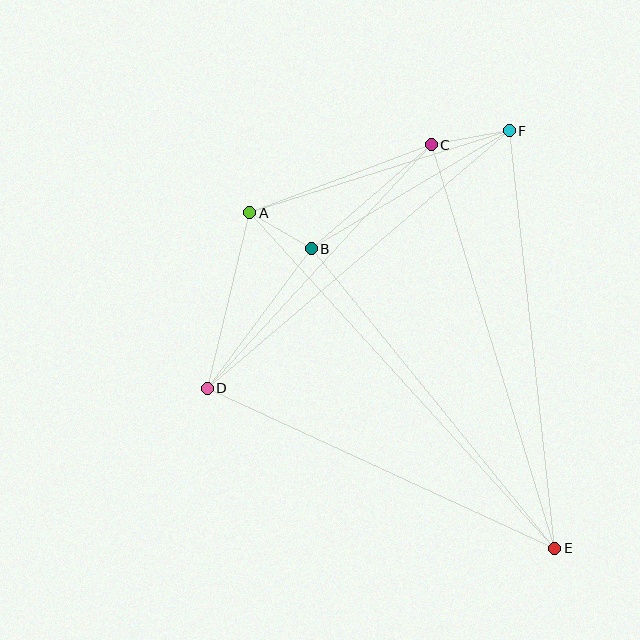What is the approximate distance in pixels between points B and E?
The distance between B and E is approximately 386 pixels.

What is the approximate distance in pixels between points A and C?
The distance between A and C is approximately 194 pixels.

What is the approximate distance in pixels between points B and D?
The distance between B and D is approximately 174 pixels.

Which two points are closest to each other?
Points A and B are closest to each other.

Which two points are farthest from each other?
Points A and E are farthest from each other.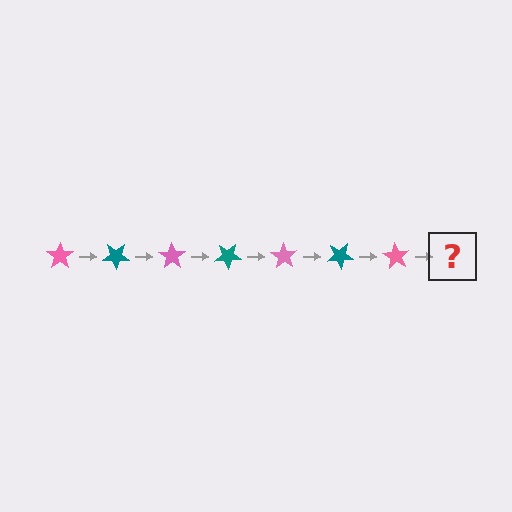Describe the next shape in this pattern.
It should be a teal star, rotated 245 degrees from the start.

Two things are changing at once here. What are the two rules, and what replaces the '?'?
The two rules are that it rotates 35 degrees each step and the color cycles through pink and teal. The '?' should be a teal star, rotated 245 degrees from the start.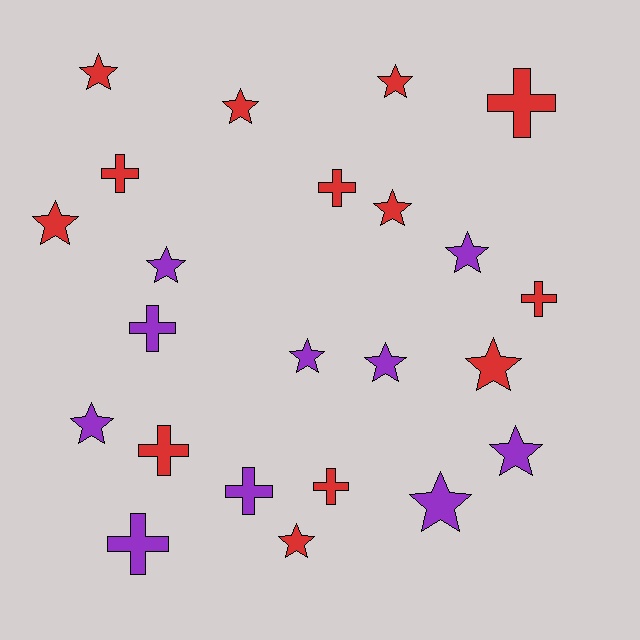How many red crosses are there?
There are 6 red crosses.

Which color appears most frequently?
Red, with 13 objects.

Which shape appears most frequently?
Star, with 14 objects.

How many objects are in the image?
There are 23 objects.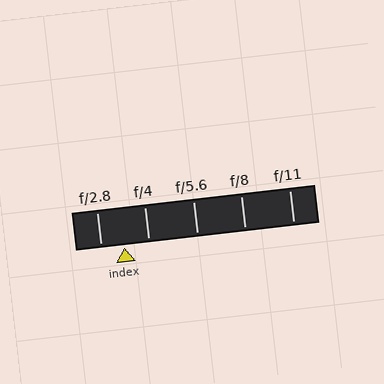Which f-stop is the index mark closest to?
The index mark is closest to f/2.8.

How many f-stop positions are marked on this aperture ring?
There are 5 f-stop positions marked.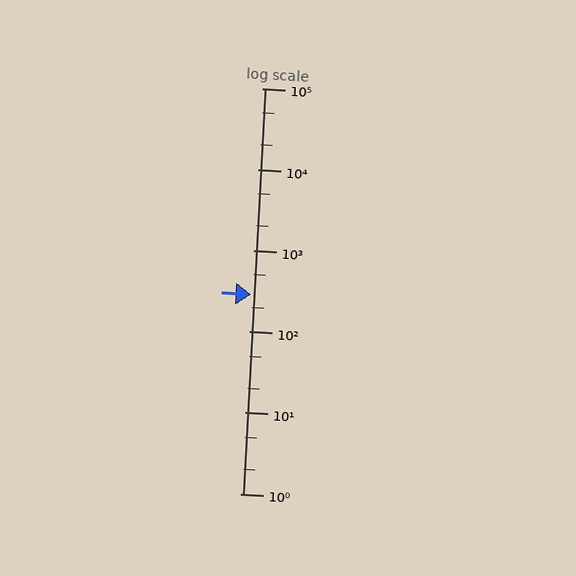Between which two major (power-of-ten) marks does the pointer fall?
The pointer is between 100 and 1000.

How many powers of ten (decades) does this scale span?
The scale spans 5 decades, from 1 to 100000.